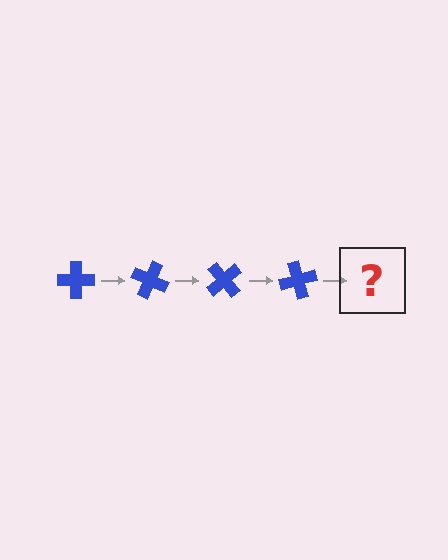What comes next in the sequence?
The next element should be a blue cross rotated 100 degrees.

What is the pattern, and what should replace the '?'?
The pattern is that the cross rotates 25 degrees each step. The '?' should be a blue cross rotated 100 degrees.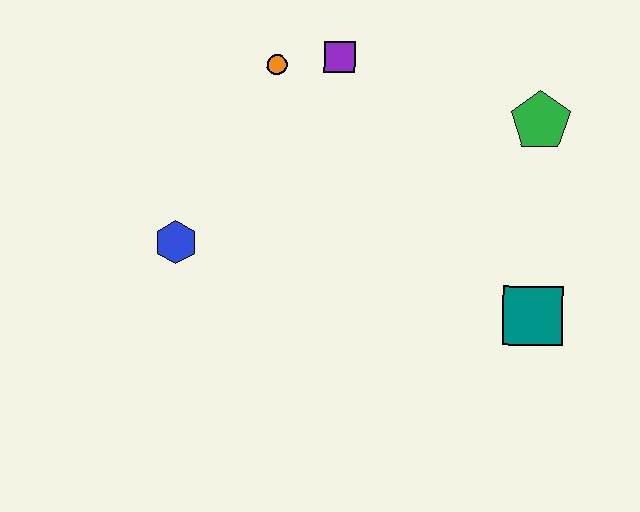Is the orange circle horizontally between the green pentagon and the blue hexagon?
Yes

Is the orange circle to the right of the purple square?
No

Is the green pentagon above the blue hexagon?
Yes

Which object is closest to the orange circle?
The purple square is closest to the orange circle.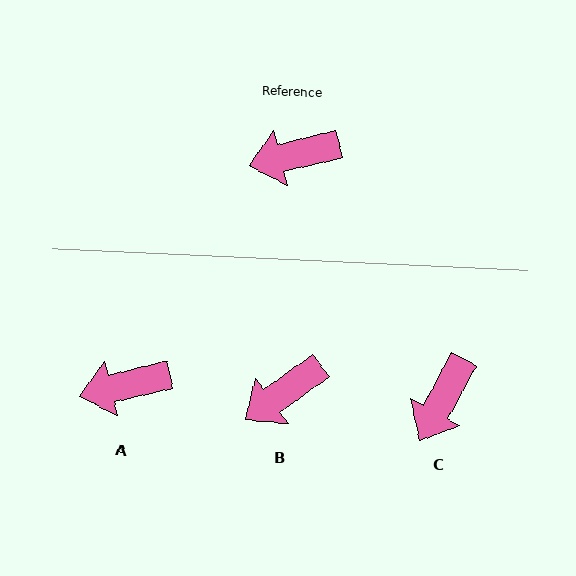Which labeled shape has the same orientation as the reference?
A.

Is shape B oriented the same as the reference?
No, it is off by about 22 degrees.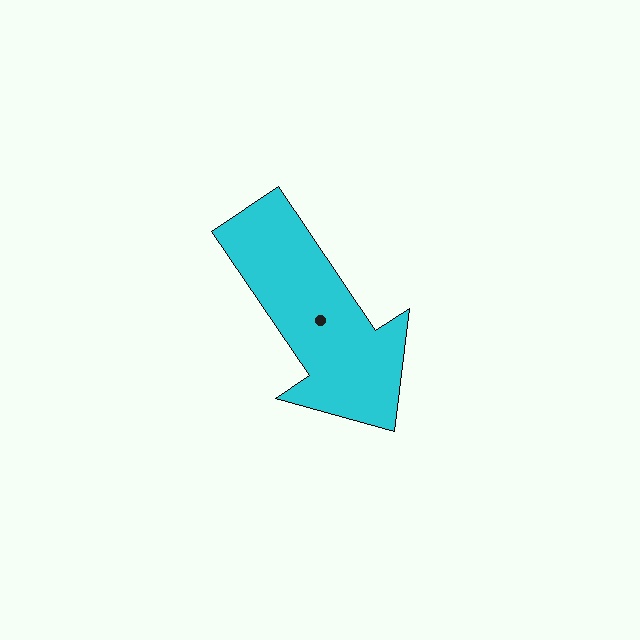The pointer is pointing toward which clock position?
Roughly 5 o'clock.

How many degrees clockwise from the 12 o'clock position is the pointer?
Approximately 146 degrees.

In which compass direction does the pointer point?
Southeast.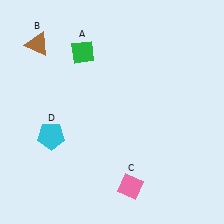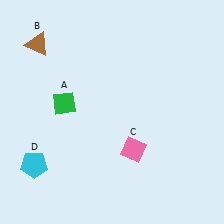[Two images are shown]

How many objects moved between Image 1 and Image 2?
3 objects moved between the two images.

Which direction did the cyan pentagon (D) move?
The cyan pentagon (D) moved down.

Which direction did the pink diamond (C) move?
The pink diamond (C) moved up.